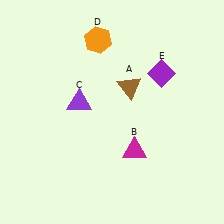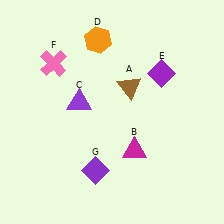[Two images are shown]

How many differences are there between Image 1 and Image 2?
There are 2 differences between the two images.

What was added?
A pink cross (F), a purple diamond (G) were added in Image 2.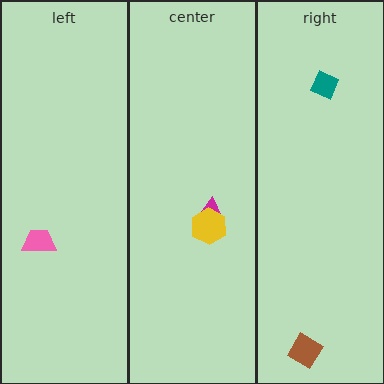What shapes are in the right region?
The brown diamond, the teal diamond.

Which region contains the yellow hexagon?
The center region.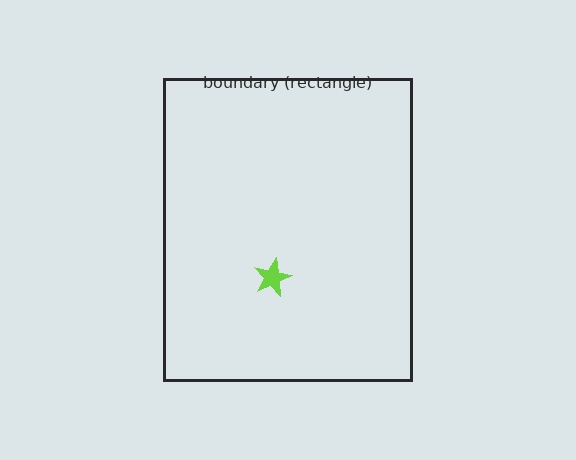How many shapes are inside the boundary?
1 inside, 0 outside.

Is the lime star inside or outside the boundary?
Inside.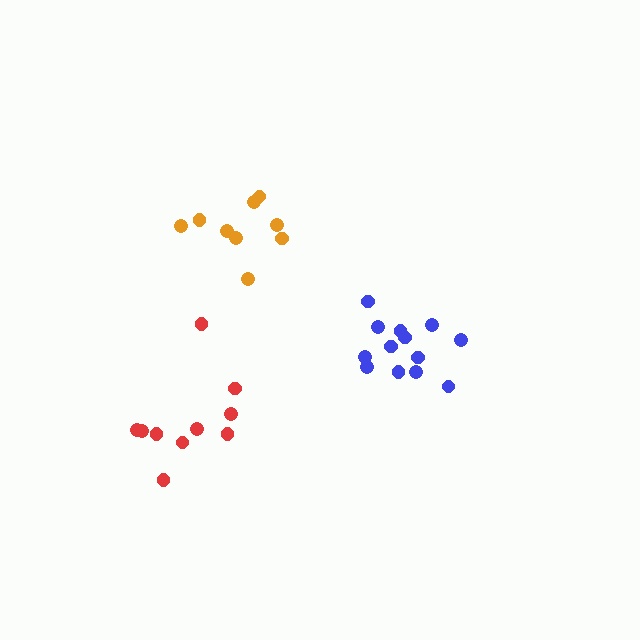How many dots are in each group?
Group 1: 9 dots, Group 2: 10 dots, Group 3: 13 dots (32 total).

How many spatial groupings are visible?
There are 3 spatial groupings.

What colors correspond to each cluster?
The clusters are colored: orange, red, blue.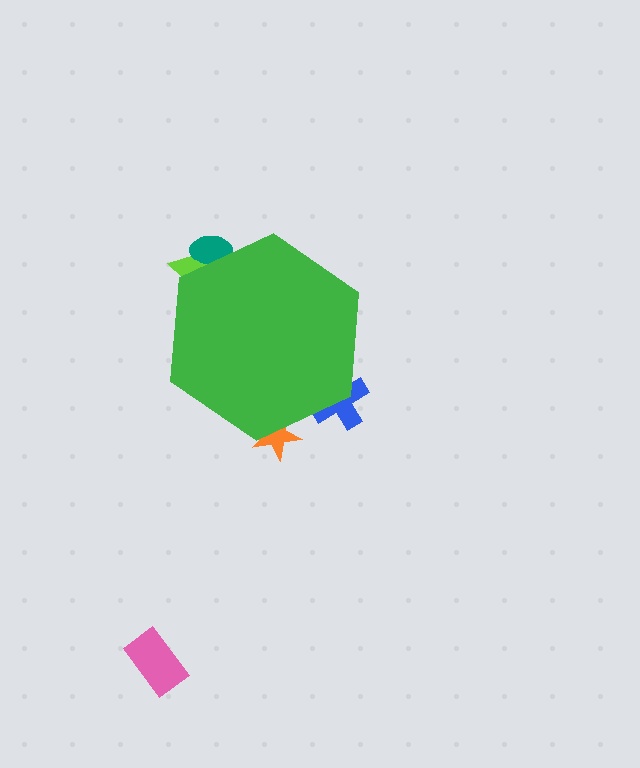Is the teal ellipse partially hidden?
Yes, the teal ellipse is partially hidden behind the green hexagon.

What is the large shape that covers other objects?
A green hexagon.